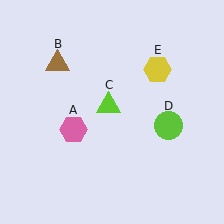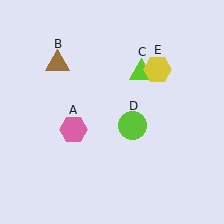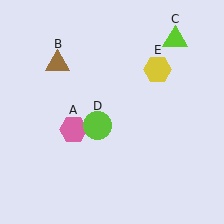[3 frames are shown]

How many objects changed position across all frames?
2 objects changed position: lime triangle (object C), lime circle (object D).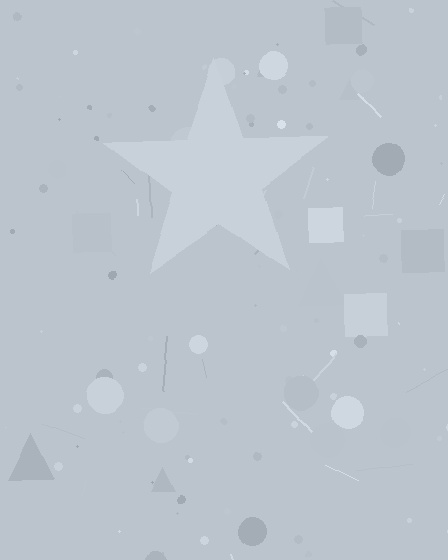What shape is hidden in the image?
A star is hidden in the image.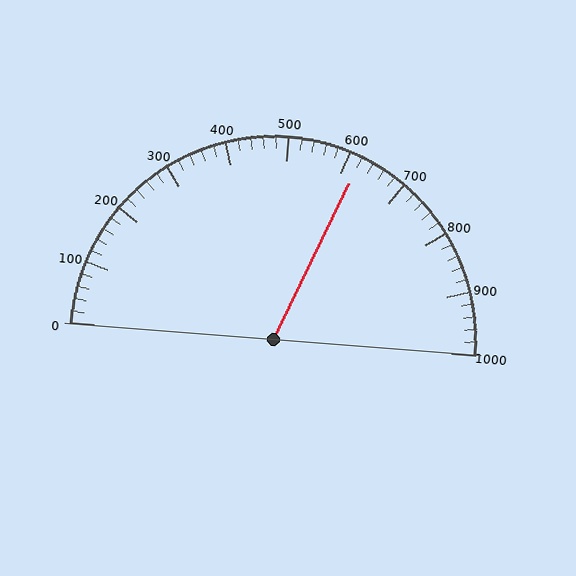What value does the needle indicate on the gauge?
The needle indicates approximately 620.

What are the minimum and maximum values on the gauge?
The gauge ranges from 0 to 1000.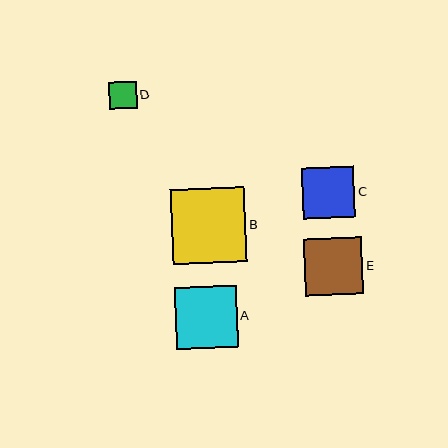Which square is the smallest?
Square D is the smallest with a size of approximately 27 pixels.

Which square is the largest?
Square B is the largest with a size of approximately 75 pixels.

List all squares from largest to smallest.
From largest to smallest: B, A, E, C, D.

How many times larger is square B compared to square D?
Square B is approximately 2.7 times the size of square D.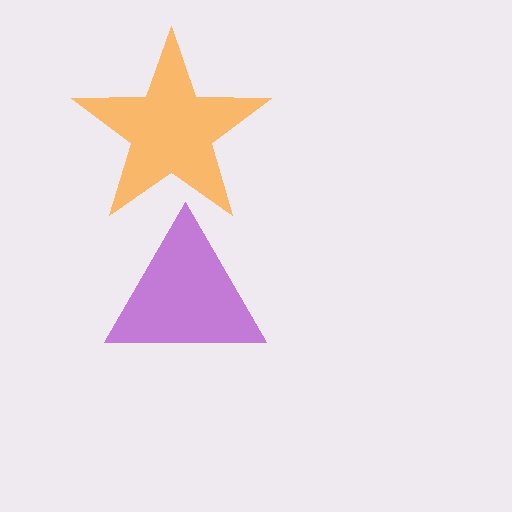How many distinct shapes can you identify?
There are 2 distinct shapes: an orange star, a purple triangle.